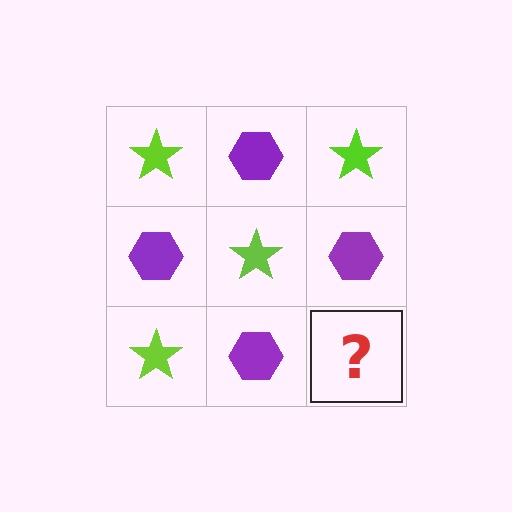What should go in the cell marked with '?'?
The missing cell should contain a lime star.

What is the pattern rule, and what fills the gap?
The rule is that it alternates lime star and purple hexagon in a checkerboard pattern. The gap should be filled with a lime star.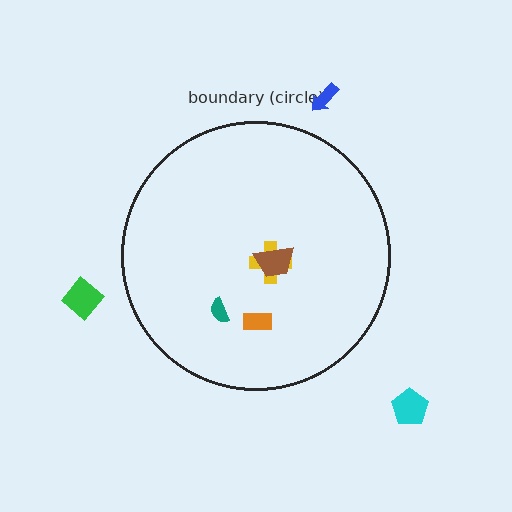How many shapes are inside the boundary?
4 inside, 3 outside.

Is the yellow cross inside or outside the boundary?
Inside.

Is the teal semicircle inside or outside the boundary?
Inside.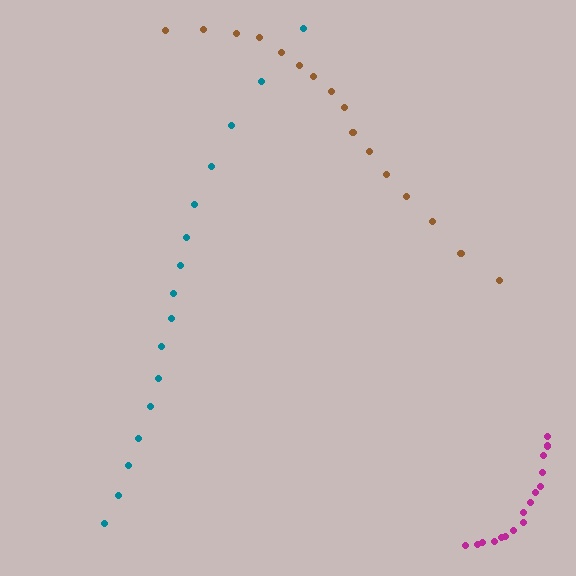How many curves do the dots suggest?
There are 3 distinct paths.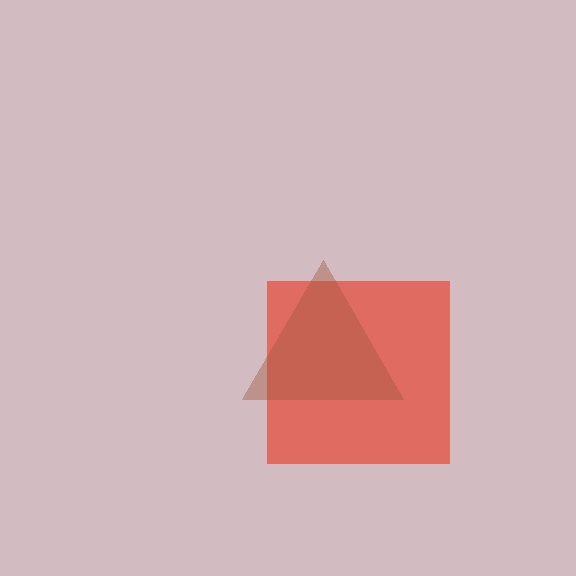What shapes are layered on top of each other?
The layered shapes are: a red square, a brown triangle.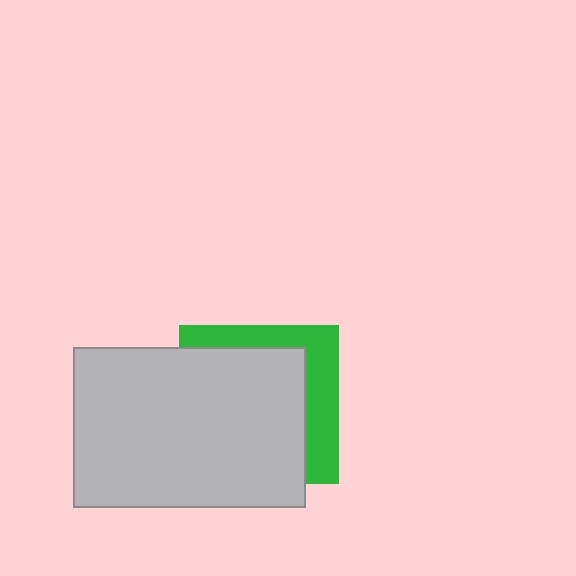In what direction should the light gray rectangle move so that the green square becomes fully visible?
The light gray rectangle should move toward the lower-left. That is the shortest direction to clear the overlap and leave the green square fully visible.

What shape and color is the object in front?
The object in front is a light gray rectangle.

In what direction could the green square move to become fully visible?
The green square could move toward the upper-right. That would shift it out from behind the light gray rectangle entirely.